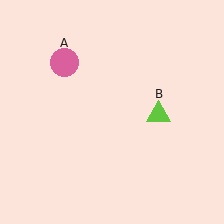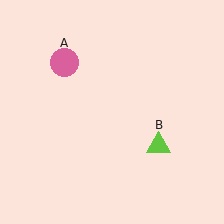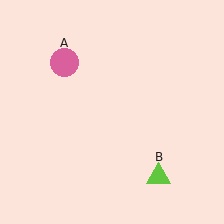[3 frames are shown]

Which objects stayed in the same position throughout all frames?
Pink circle (object A) remained stationary.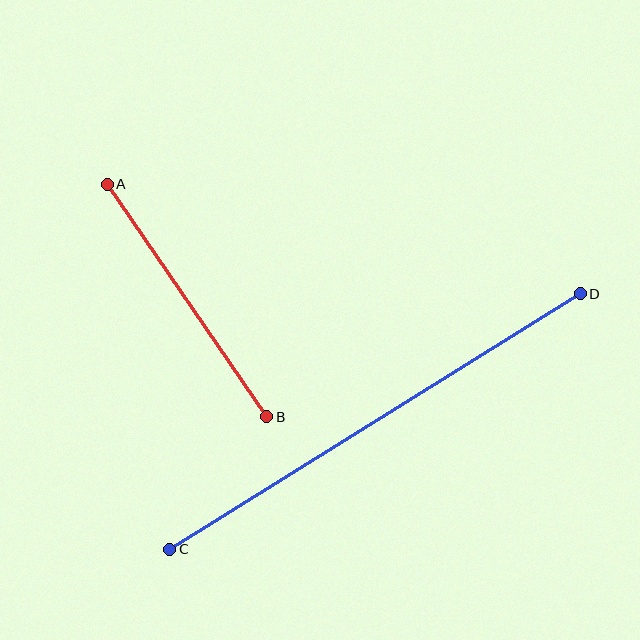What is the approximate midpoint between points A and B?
The midpoint is at approximately (187, 301) pixels.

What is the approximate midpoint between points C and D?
The midpoint is at approximately (375, 422) pixels.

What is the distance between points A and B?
The distance is approximately 282 pixels.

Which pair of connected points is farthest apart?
Points C and D are farthest apart.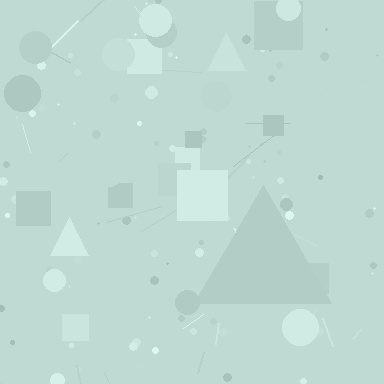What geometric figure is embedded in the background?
A triangle is embedded in the background.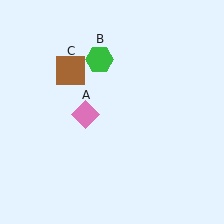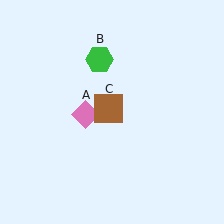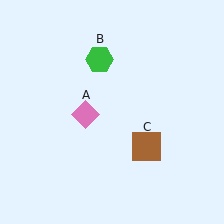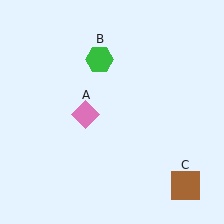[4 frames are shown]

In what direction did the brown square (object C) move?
The brown square (object C) moved down and to the right.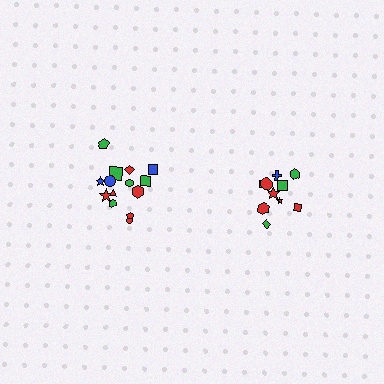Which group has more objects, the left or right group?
The left group.